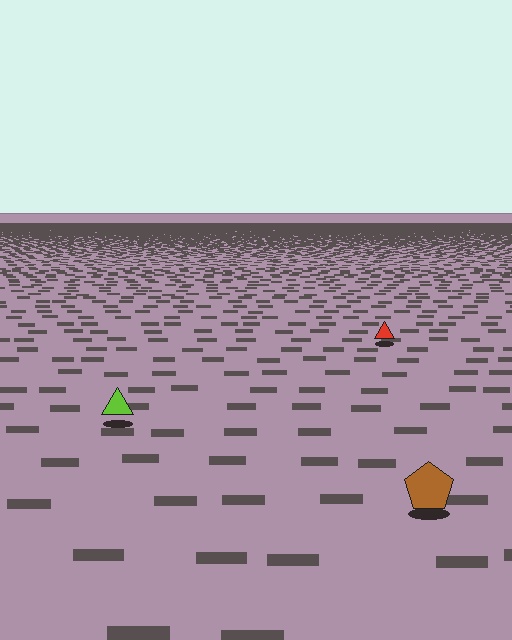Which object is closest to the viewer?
The brown pentagon is closest. The texture marks near it are larger and more spread out.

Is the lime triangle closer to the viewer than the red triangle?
Yes. The lime triangle is closer — you can tell from the texture gradient: the ground texture is coarser near it.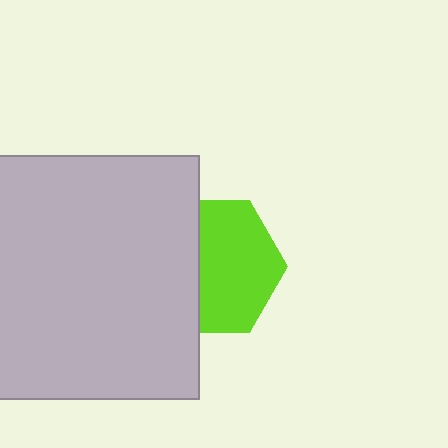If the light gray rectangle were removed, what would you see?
You would see the complete lime hexagon.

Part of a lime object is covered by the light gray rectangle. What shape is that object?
It is a hexagon.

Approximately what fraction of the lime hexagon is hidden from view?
Roughly 40% of the lime hexagon is hidden behind the light gray rectangle.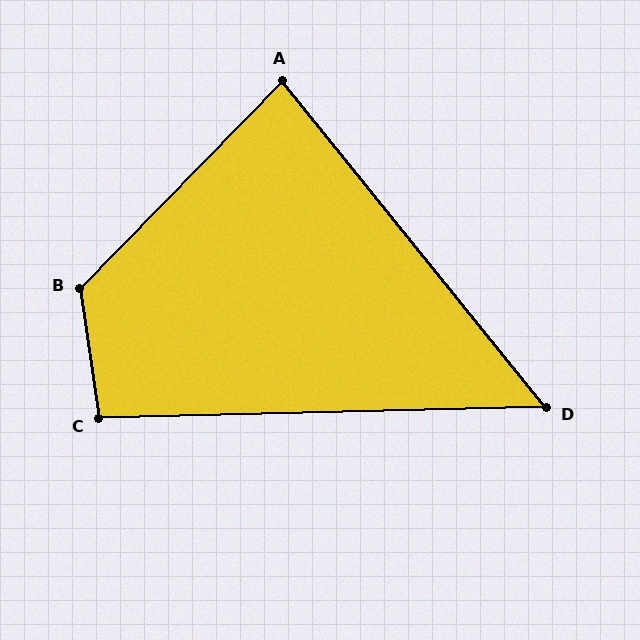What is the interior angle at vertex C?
Approximately 97 degrees (obtuse).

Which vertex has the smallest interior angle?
D, at approximately 52 degrees.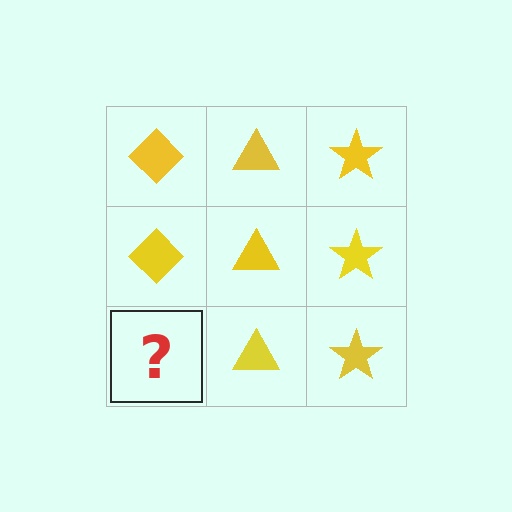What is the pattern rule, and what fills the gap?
The rule is that each column has a consistent shape. The gap should be filled with a yellow diamond.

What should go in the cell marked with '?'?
The missing cell should contain a yellow diamond.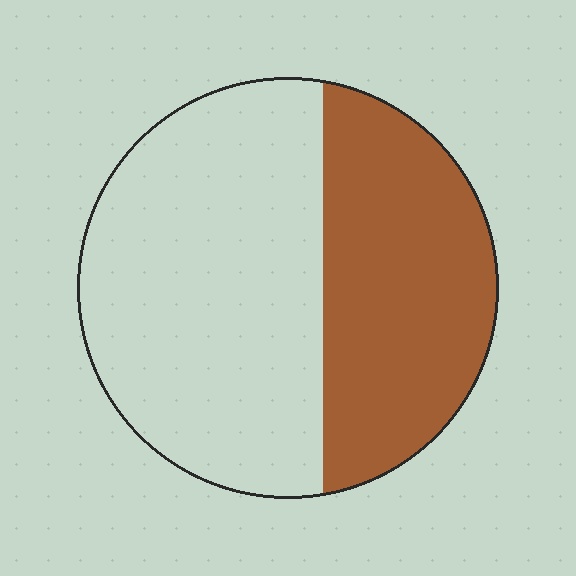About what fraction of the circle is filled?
About two fifths (2/5).